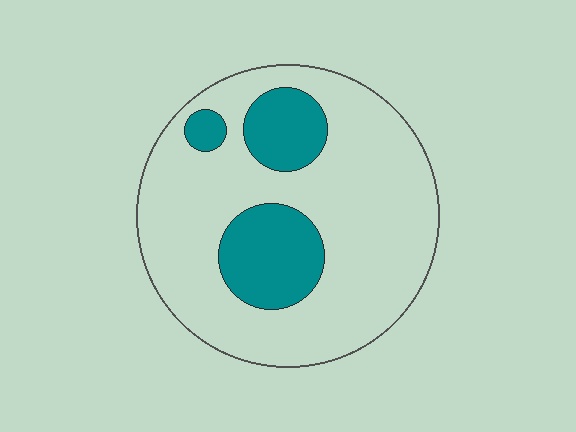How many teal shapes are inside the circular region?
3.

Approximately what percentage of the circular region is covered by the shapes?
Approximately 20%.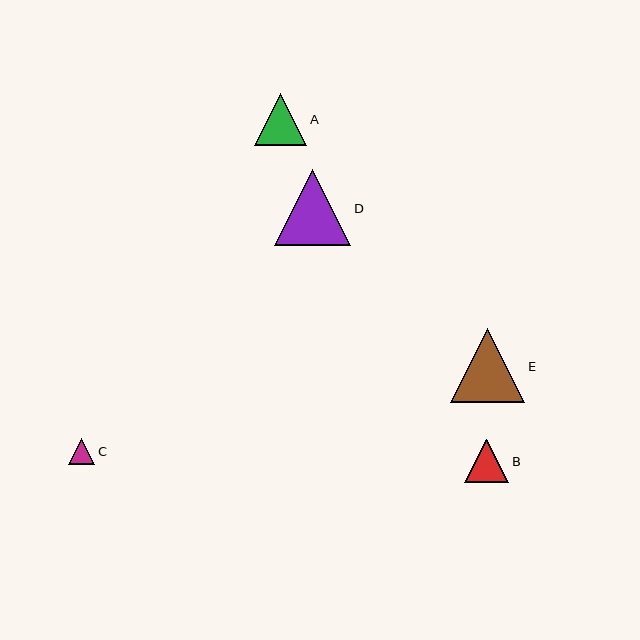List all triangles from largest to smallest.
From largest to smallest: D, E, A, B, C.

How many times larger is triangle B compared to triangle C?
Triangle B is approximately 1.7 times the size of triangle C.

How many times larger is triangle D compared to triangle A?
Triangle D is approximately 1.5 times the size of triangle A.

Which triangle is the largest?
Triangle D is the largest with a size of approximately 76 pixels.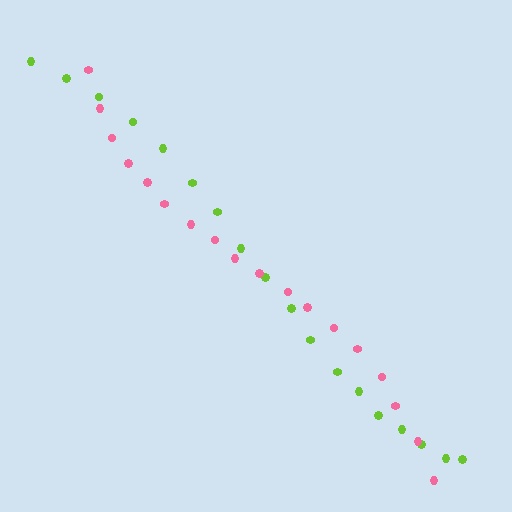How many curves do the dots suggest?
There are 2 distinct paths.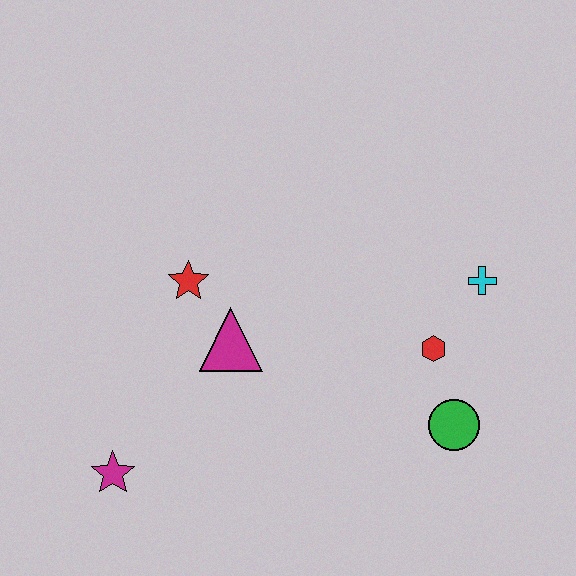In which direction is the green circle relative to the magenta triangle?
The green circle is to the right of the magenta triangle.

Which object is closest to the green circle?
The red hexagon is closest to the green circle.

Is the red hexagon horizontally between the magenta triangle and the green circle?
Yes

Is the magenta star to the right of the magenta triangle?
No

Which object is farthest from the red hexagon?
The magenta star is farthest from the red hexagon.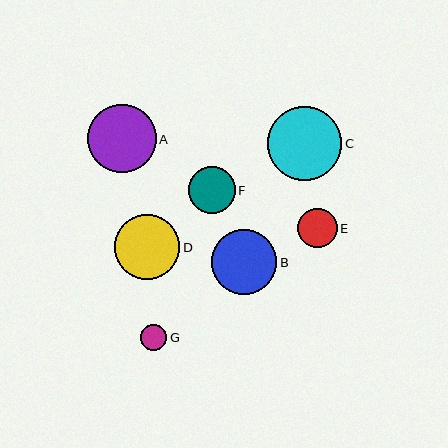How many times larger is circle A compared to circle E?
Circle A is approximately 1.7 times the size of circle E.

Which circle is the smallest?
Circle G is the smallest with a size of approximately 26 pixels.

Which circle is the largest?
Circle C is the largest with a size of approximately 74 pixels.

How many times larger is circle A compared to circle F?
Circle A is approximately 1.5 times the size of circle F.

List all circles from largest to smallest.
From largest to smallest: C, A, D, B, F, E, G.